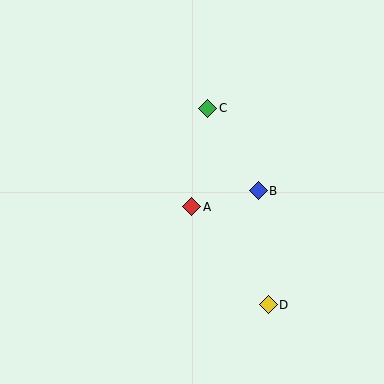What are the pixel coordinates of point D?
Point D is at (268, 305).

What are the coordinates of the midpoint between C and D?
The midpoint between C and D is at (238, 206).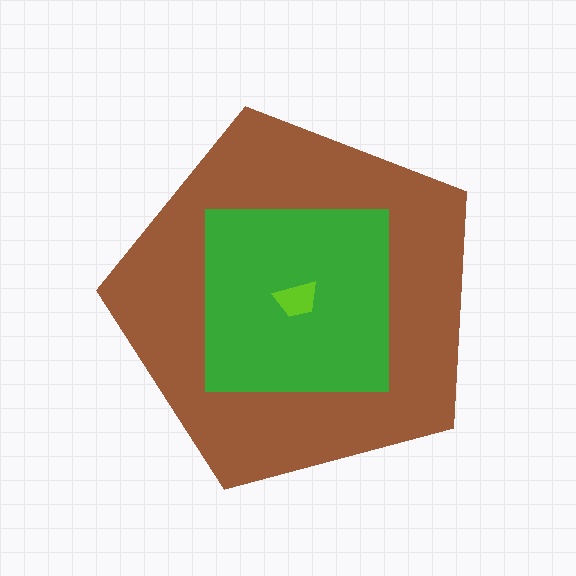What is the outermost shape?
The brown pentagon.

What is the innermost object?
The lime trapezoid.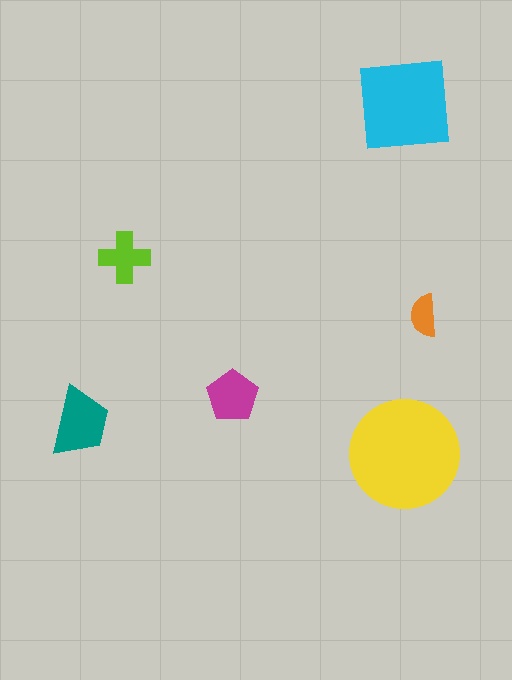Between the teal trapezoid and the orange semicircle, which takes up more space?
The teal trapezoid.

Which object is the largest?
The yellow circle.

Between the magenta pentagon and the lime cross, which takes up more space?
The magenta pentagon.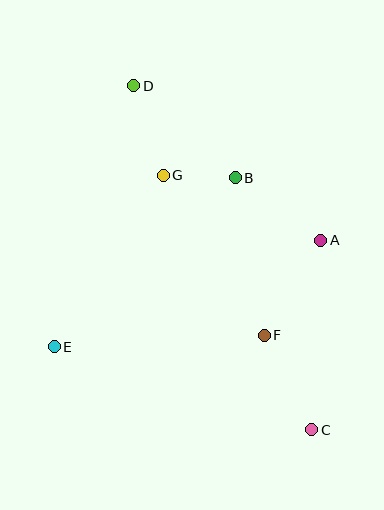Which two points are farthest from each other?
Points C and D are farthest from each other.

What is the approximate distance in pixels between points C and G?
The distance between C and G is approximately 295 pixels.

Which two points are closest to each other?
Points B and G are closest to each other.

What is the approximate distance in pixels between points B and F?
The distance between B and F is approximately 160 pixels.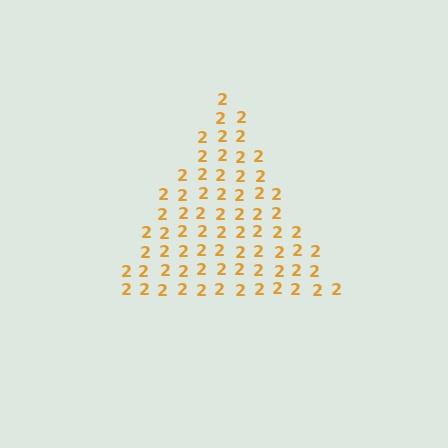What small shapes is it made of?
It is made of small digit 2's.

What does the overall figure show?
The overall figure shows a triangle.